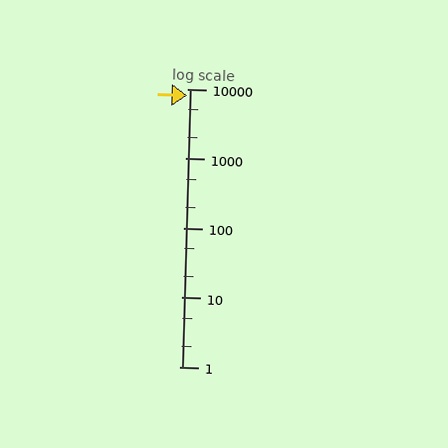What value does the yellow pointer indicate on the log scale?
The pointer indicates approximately 8100.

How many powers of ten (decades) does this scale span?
The scale spans 4 decades, from 1 to 10000.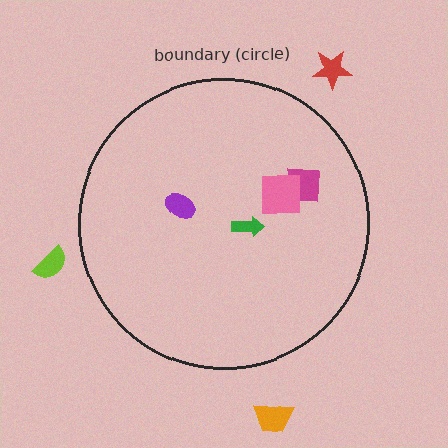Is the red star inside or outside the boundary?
Outside.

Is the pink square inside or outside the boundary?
Inside.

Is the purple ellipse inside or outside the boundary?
Inside.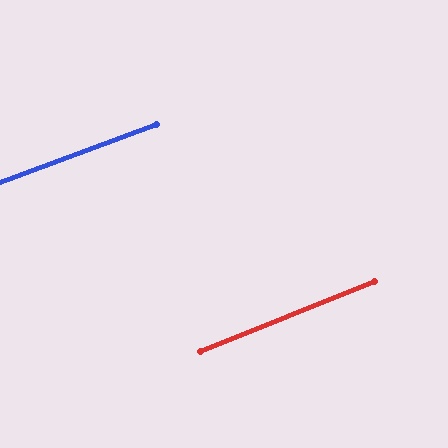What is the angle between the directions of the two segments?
Approximately 2 degrees.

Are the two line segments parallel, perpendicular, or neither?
Parallel — their directions differ by only 1.8°.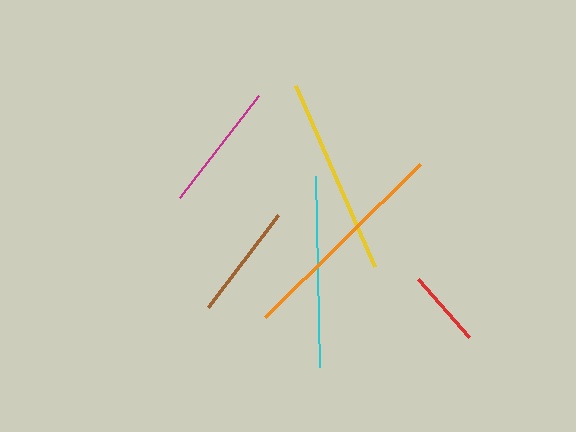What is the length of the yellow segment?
The yellow segment is approximately 197 pixels long.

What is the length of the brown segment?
The brown segment is approximately 116 pixels long.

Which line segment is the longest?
The orange line is the longest at approximately 218 pixels.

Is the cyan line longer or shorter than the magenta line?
The cyan line is longer than the magenta line.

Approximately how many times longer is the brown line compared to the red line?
The brown line is approximately 1.5 times the length of the red line.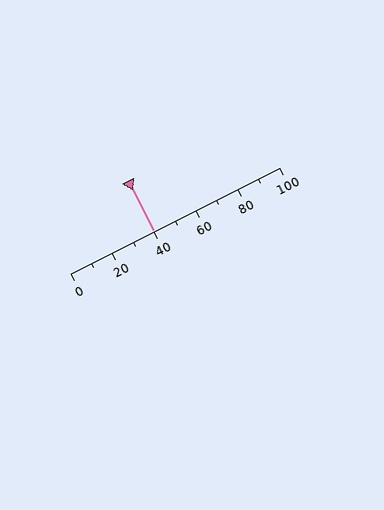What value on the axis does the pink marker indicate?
The marker indicates approximately 40.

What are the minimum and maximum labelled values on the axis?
The axis runs from 0 to 100.